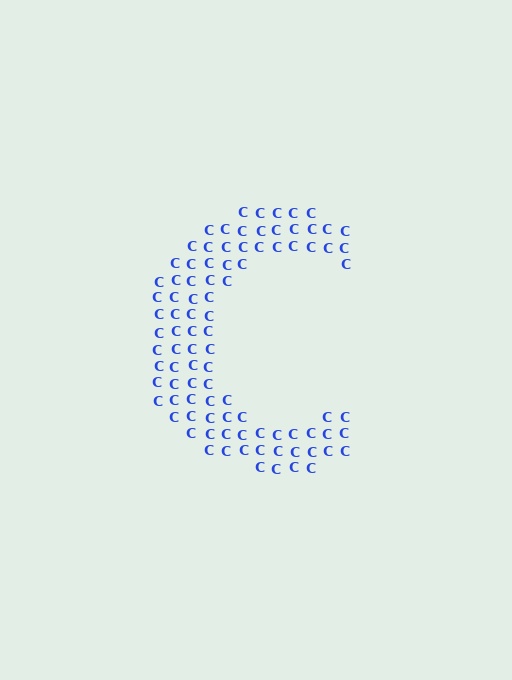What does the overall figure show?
The overall figure shows the letter C.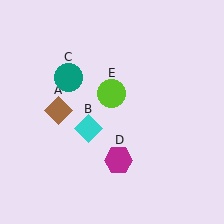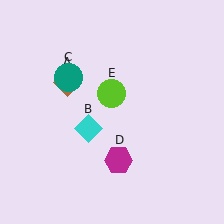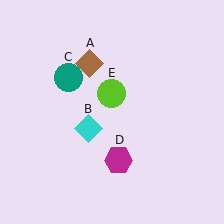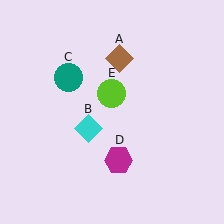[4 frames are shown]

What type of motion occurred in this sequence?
The brown diamond (object A) rotated clockwise around the center of the scene.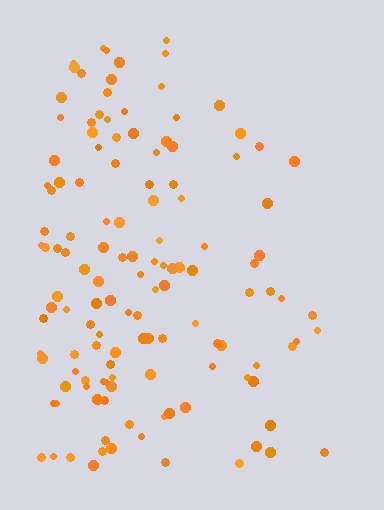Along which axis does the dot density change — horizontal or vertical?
Horizontal.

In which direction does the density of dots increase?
From right to left, with the left side densest.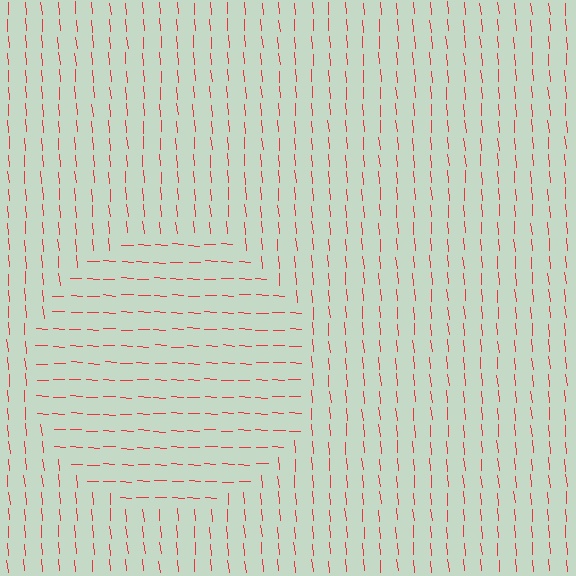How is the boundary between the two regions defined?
The boundary is defined purely by a change in line orientation (approximately 82 degrees difference). All lines are the same color and thickness.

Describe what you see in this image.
The image is filled with small red line segments. A circle region in the image has lines oriented differently from the surrounding lines, creating a visible texture boundary.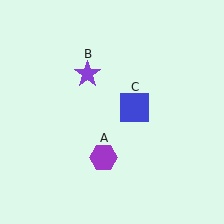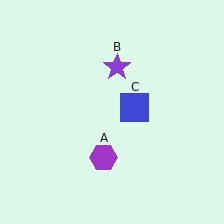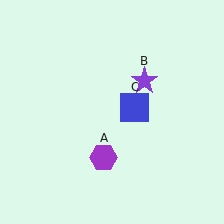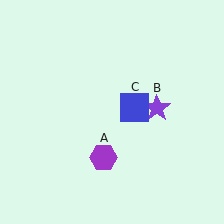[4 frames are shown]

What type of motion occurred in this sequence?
The purple star (object B) rotated clockwise around the center of the scene.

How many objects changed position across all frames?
1 object changed position: purple star (object B).